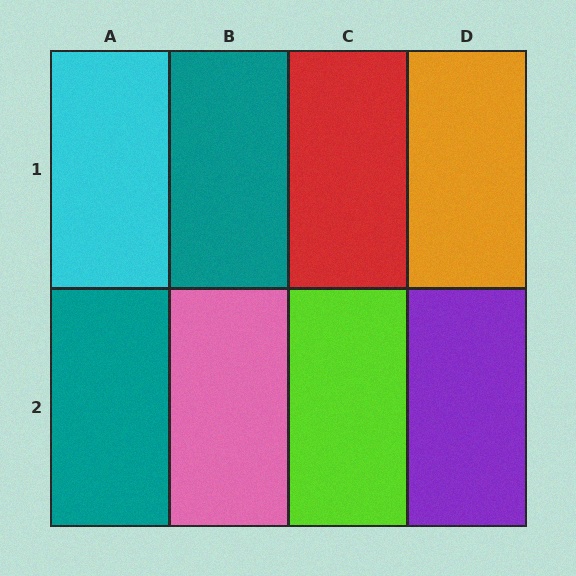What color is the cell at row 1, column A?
Cyan.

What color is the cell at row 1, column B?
Teal.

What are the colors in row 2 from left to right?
Teal, pink, lime, purple.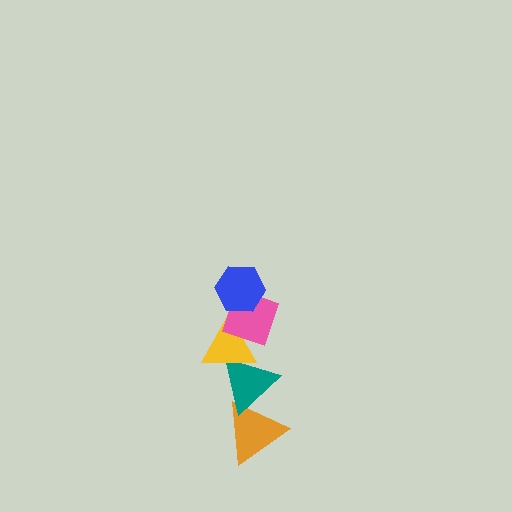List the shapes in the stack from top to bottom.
From top to bottom: the blue hexagon, the pink diamond, the yellow triangle, the teal triangle, the orange triangle.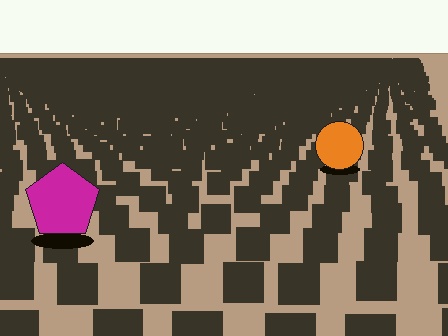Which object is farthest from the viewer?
The orange circle is farthest from the viewer. It appears smaller and the ground texture around it is denser.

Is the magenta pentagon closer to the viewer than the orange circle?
Yes. The magenta pentagon is closer — you can tell from the texture gradient: the ground texture is coarser near it.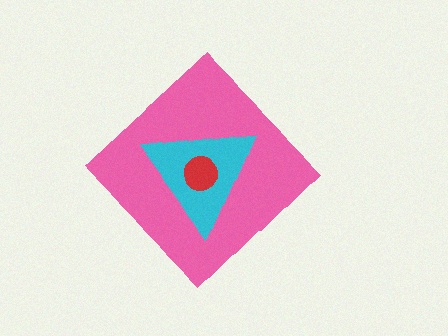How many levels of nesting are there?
3.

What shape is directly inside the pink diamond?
The cyan triangle.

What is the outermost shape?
The pink diamond.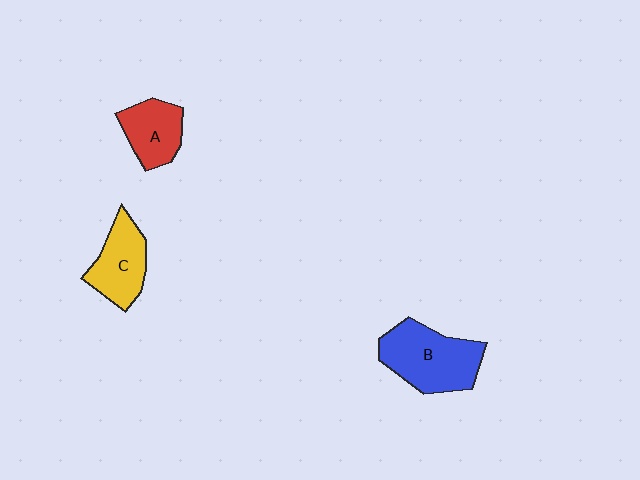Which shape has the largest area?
Shape B (blue).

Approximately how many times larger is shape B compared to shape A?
Approximately 1.6 times.